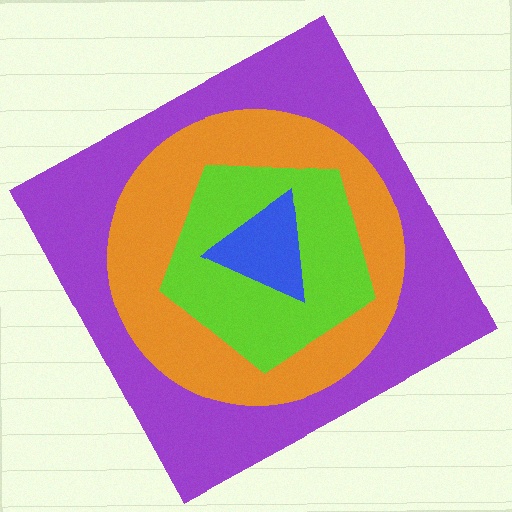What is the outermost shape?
The purple square.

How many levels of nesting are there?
4.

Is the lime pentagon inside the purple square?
Yes.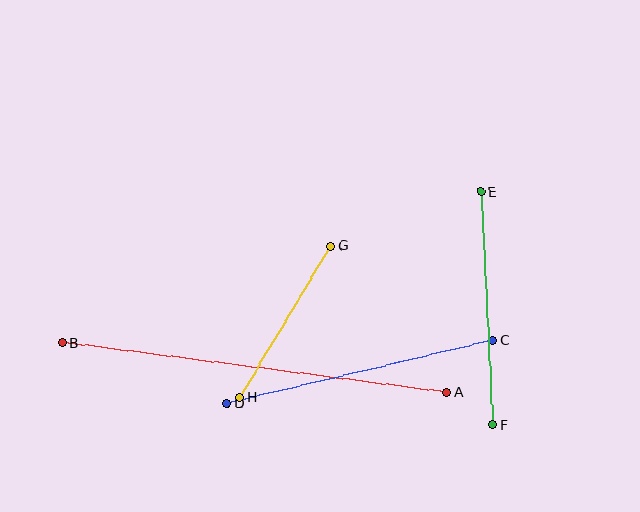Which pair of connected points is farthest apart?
Points A and B are farthest apart.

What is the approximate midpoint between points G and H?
The midpoint is at approximately (285, 322) pixels.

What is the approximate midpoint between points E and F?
The midpoint is at approximately (487, 308) pixels.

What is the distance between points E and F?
The distance is approximately 233 pixels.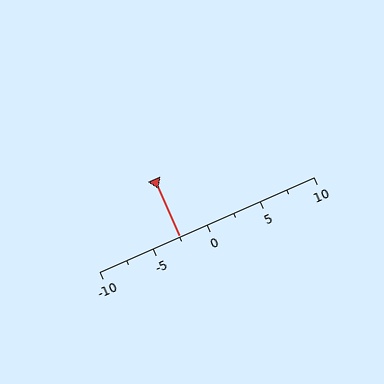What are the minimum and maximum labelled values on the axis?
The axis runs from -10 to 10.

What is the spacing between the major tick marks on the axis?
The major ticks are spaced 5 apart.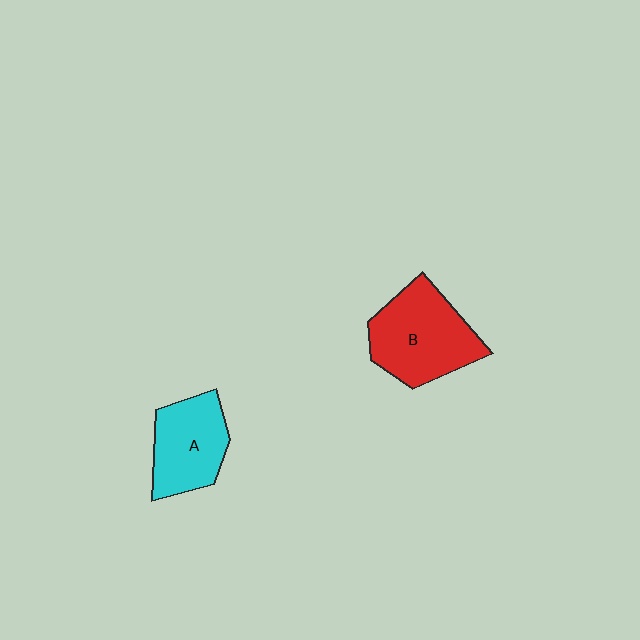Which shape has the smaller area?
Shape A (cyan).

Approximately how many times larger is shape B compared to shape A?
Approximately 1.3 times.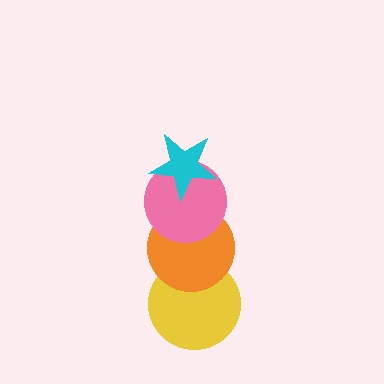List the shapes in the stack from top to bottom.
From top to bottom: the cyan star, the pink circle, the orange circle, the yellow circle.